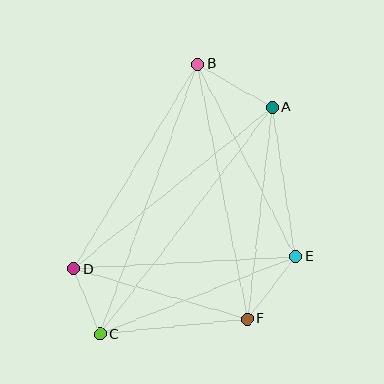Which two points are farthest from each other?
Points B and C are farthest from each other.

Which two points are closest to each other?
Points C and D are closest to each other.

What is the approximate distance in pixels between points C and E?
The distance between C and E is approximately 211 pixels.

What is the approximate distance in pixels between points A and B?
The distance between A and B is approximately 86 pixels.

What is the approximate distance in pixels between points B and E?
The distance between B and E is approximately 216 pixels.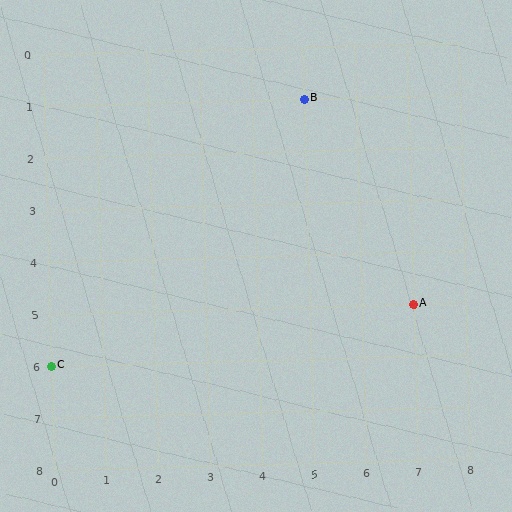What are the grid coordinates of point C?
Point C is at grid coordinates (0, 6).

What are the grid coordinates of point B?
Point B is at grid coordinates (5, 1).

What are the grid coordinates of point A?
Point A is at grid coordinates (7, 5).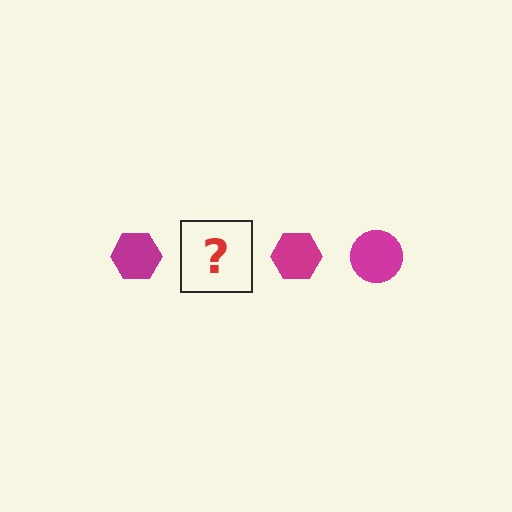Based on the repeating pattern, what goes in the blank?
The blank should be a magenta circle.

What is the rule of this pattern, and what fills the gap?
The rule is that the pattern cycles through hexagon, circle shapes in magenta. The gap should be filled with a magenta circle.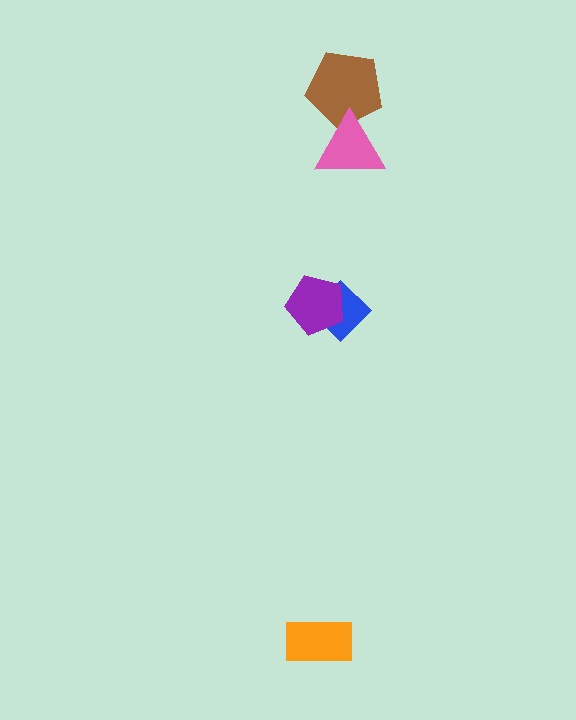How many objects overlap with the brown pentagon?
1 object overlaps with the brown pentagon.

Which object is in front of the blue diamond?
The purple pentagon is in front of the blue diamond.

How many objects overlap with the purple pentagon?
1 object overlaps with the purple pentagon.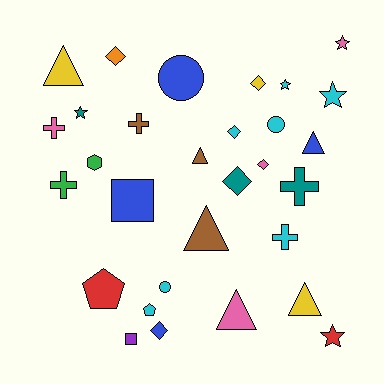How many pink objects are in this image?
There are 4 pink objects.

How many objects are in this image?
There are 30 objects.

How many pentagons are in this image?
There are 2 pentagons.